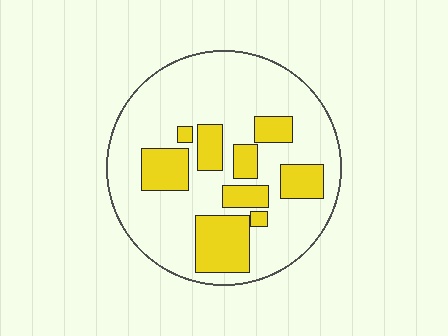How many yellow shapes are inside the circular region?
9.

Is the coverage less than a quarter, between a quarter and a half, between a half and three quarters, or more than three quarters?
Between a quarter and a half.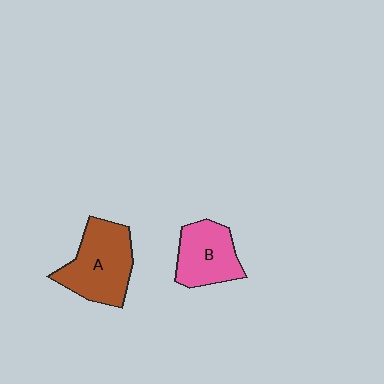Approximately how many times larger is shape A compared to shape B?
Approximately 1.3 times.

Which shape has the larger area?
Shape A (brown).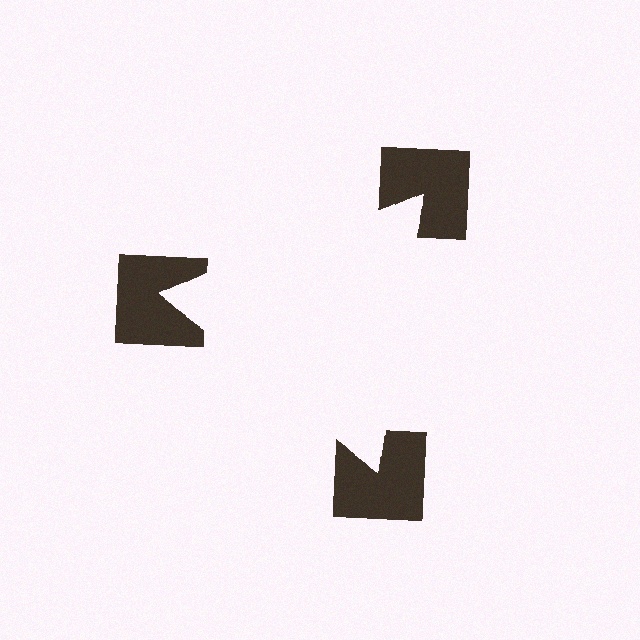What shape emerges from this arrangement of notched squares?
An illusory triangle — its edges are inferred from the aligned wedge cuts in the notched squares, not physically drawn.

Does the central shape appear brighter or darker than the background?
It typically appears slightly brighter than the background, even though no actual brightness change is drawn.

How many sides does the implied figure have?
3 sides.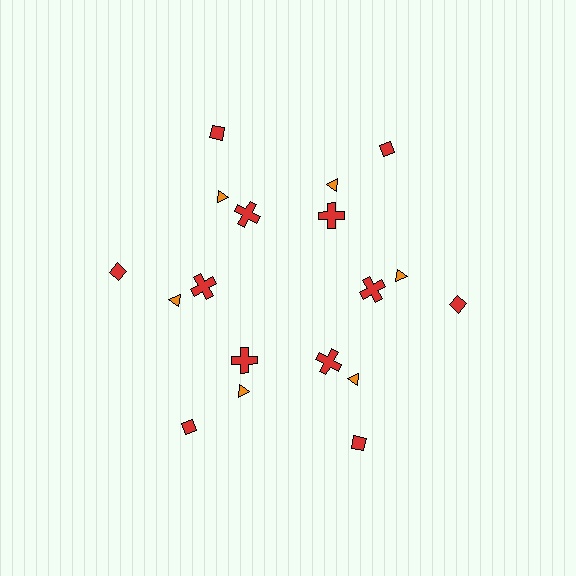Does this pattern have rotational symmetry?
Yes, this pattern has 6-fold rotational symmetry. It looks the same after rotating 60 degrees around the center.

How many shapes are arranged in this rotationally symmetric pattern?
There are 18 shapes, arranged in 6 groups of 3.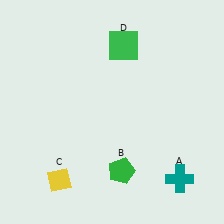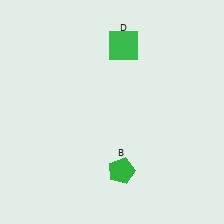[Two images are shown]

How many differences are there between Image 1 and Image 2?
There are 2 differences between the two images.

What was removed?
The teal cross (A), the yellow diamond (C) were removed in Image 2.